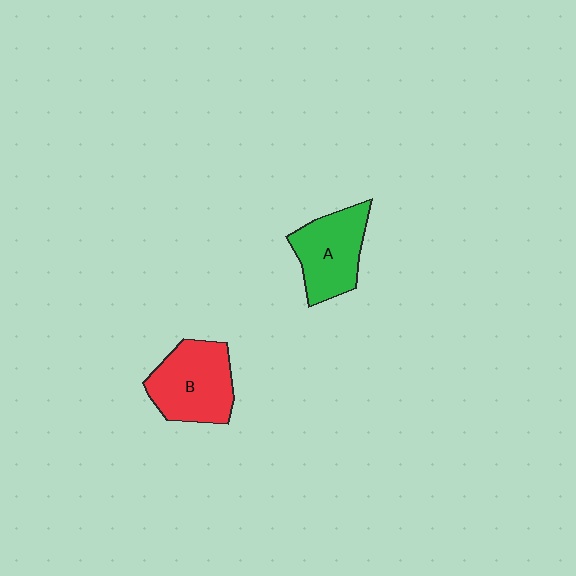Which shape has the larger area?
Shape B (red).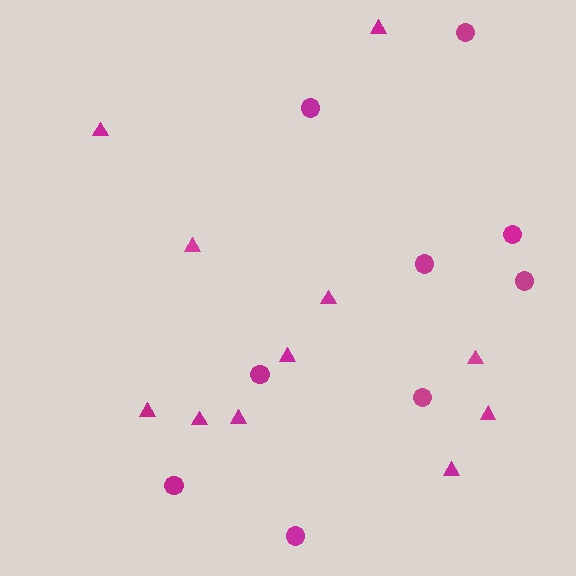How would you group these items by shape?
There are 2 groups: one group of triangles (11) and one group of circles (9).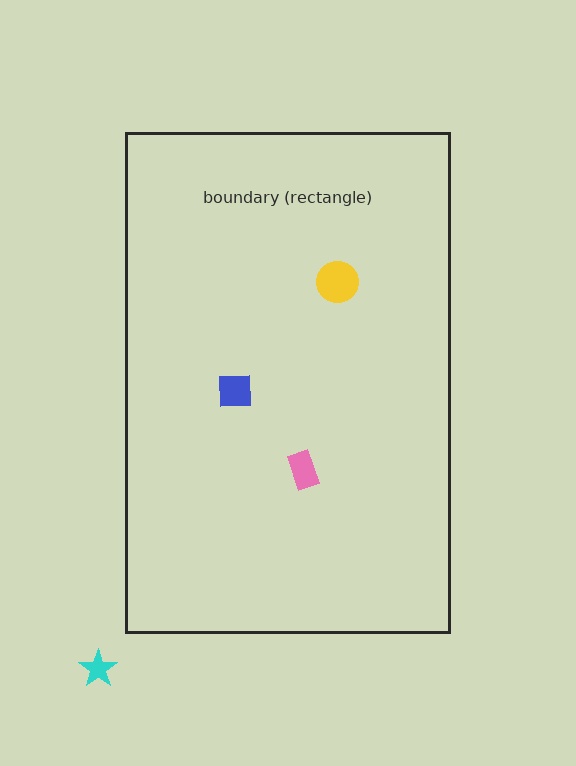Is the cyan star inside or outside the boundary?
Outside.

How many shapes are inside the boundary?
3 inside, 1 outside.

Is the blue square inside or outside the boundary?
Inside.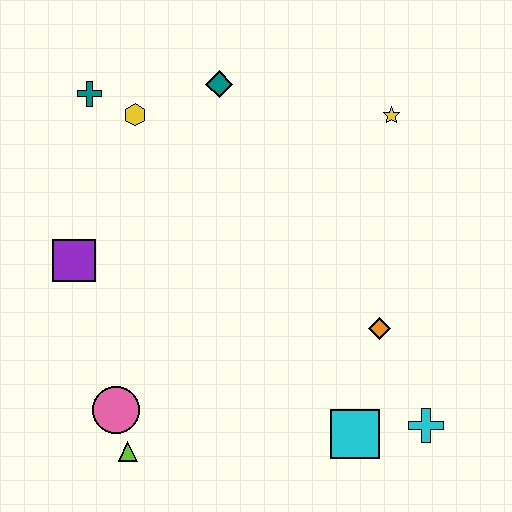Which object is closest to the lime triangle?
The pink circle is closest to the lime triangle.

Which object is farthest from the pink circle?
The yellow star is farthest from the pink circle.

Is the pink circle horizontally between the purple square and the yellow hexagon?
Yes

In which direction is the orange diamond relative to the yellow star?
The orange diamond is below the yellow star.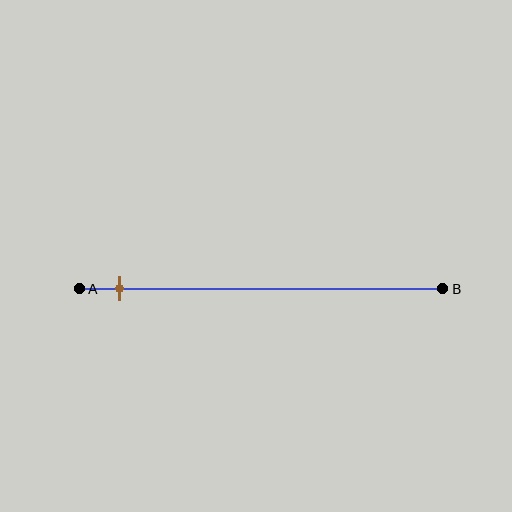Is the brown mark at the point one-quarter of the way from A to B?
No, the mark is at about 10% from A, not at the 25% one-quarter point.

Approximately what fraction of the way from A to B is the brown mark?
The brown mark is approximately 10% of the way from A to B.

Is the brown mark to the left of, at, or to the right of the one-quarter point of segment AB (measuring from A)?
The brown mark is to the left of the one-quarter point of segment AB.